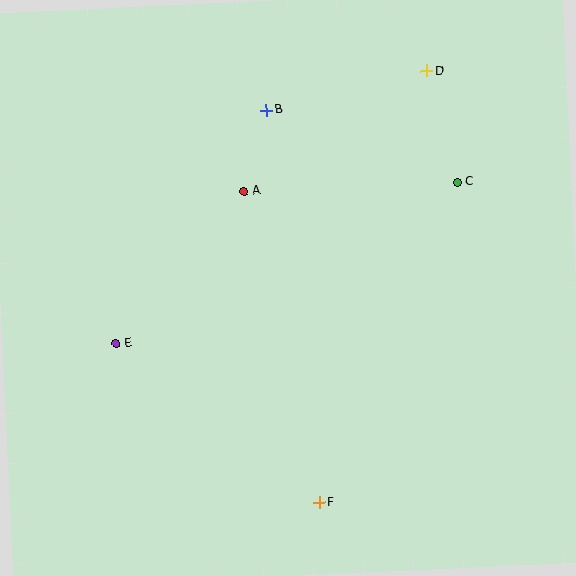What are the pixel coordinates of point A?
Point A is at (244, 191).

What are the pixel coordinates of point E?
Point E is at (116, 343).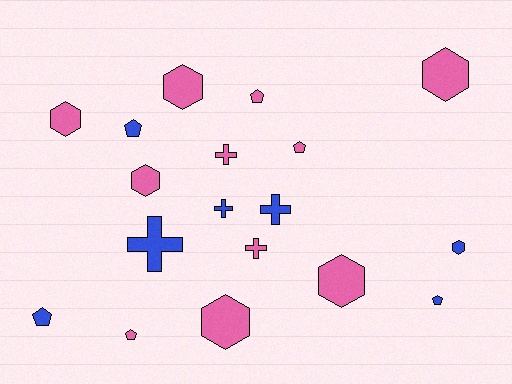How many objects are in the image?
There are 18 objects.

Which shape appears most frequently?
Hexagon, with 7 objects.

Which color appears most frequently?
Pink, with 11 objects.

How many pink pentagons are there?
There are 3 pink pentagons.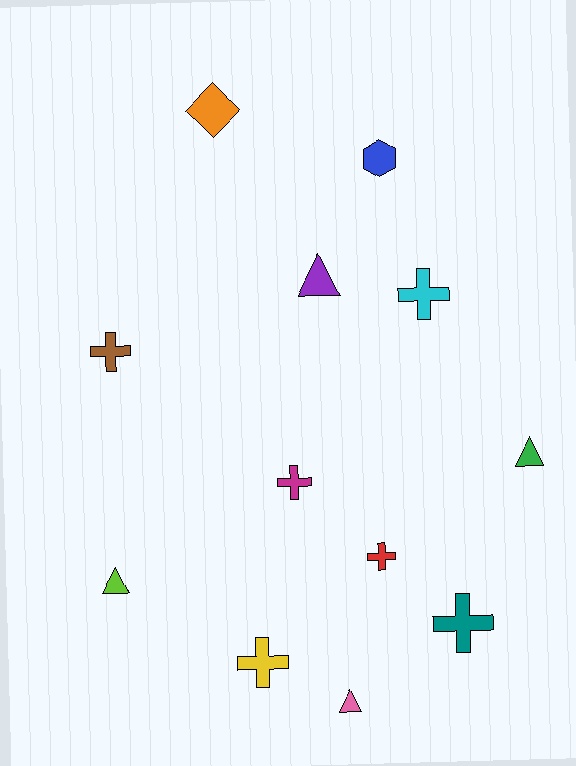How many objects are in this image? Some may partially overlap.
There are 12 objects.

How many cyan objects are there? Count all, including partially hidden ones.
There is 1 cyan object.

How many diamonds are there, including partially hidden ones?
There is 1 diamond.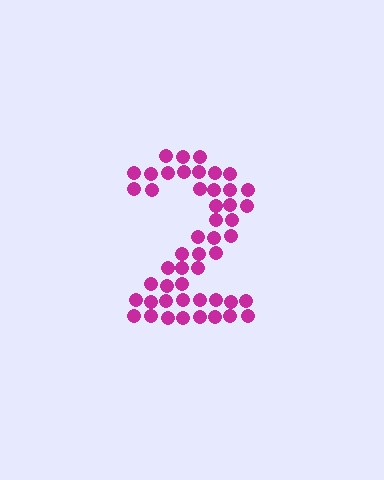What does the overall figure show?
The overall figure shows the digit 2.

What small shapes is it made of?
It is made of small circles.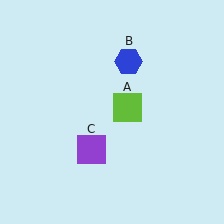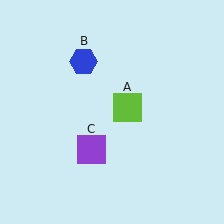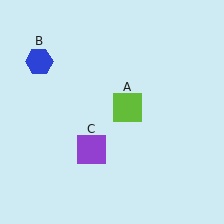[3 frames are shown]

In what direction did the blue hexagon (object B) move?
The blue hexagon (object B) moved left.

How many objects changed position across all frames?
1 object changed position: blue hexagon (object B).